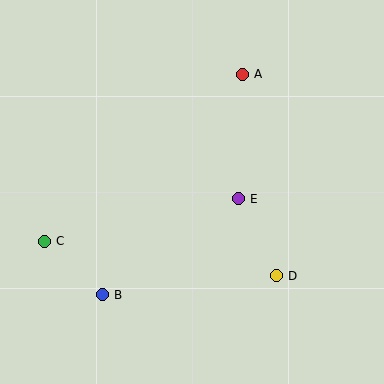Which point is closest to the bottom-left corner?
Point B is closest to the bottom-left corner.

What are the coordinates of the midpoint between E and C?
The midpoint between E and C is at (141, 220).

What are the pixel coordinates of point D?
Point D is at (276, 276).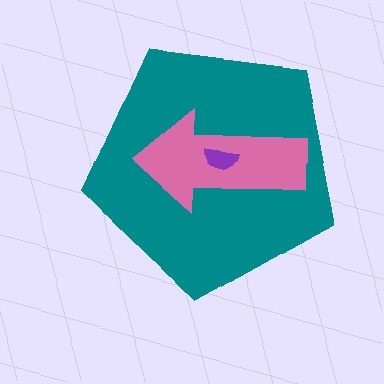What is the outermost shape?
The teal pentagon.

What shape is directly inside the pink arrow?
The purple semicircle.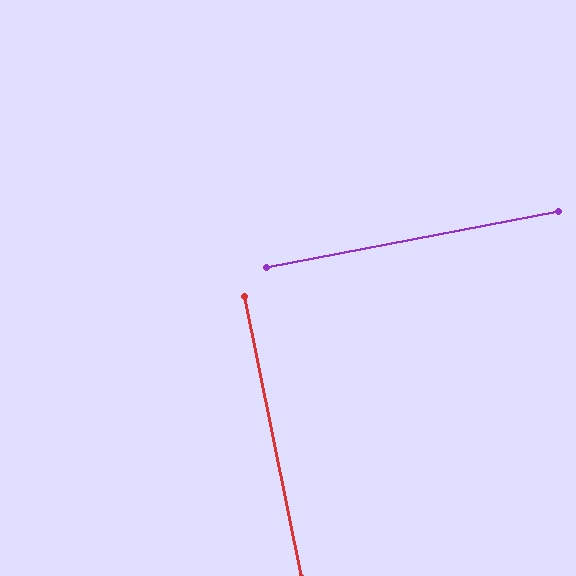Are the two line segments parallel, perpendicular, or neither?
Perpendicular — they meet at approximately 89°.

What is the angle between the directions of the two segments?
Approximately 89 degrees.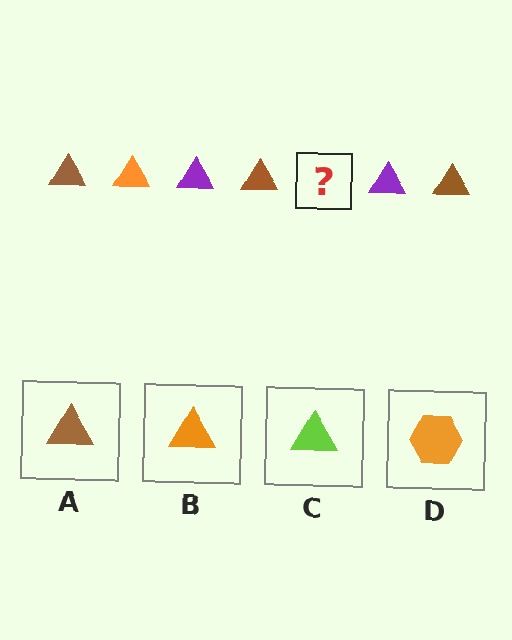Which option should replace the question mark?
Option B.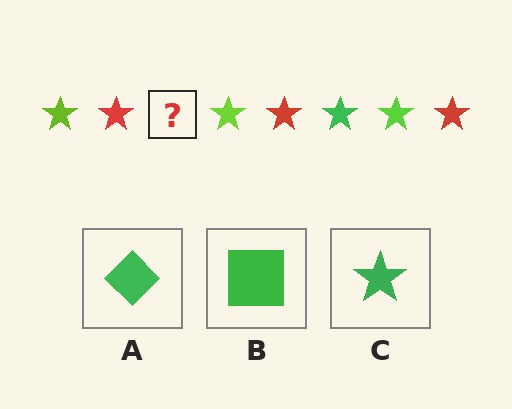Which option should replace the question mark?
Option C.